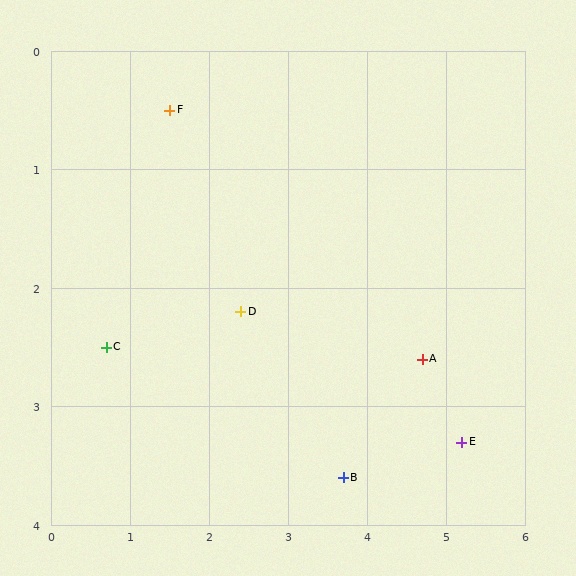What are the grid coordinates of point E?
Point E is at approximately (5.2, 3.3).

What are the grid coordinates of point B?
Point B is at approximately (3.7, 3.6).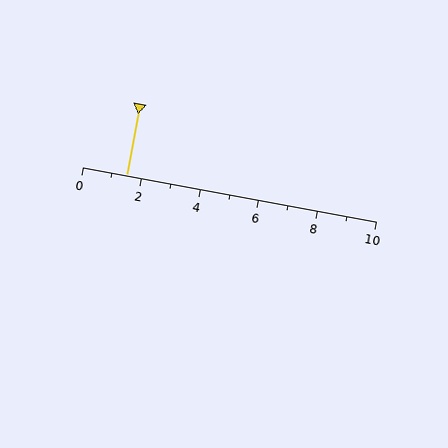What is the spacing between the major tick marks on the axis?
The major ticks are spaced 2 apart.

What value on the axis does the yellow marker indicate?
The marker indicates approximately 1.5.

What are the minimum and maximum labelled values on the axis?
The axis runs from 0 to 10.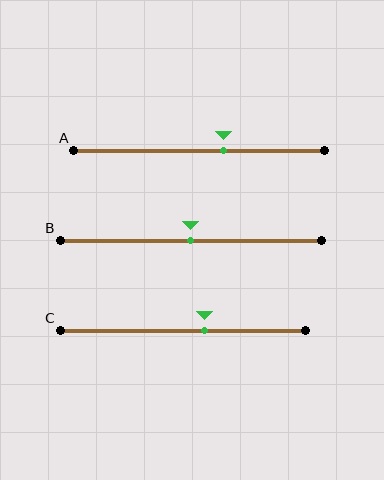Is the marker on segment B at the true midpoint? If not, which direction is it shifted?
Yes, the marker on segment B is at the true midpoint.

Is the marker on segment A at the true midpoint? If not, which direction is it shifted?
No, the marker on segment A is shifted to the right by about 10% of the segment length.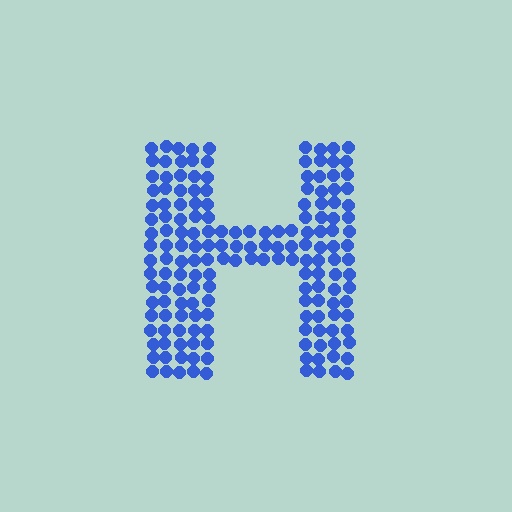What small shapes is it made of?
It is made of small circles.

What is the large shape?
The large shape is the letter H.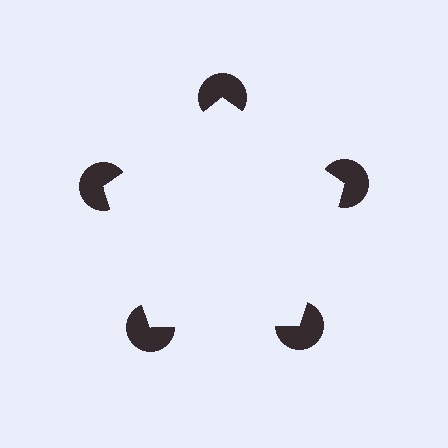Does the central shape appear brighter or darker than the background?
It typically appears slightly brighter than the background, even though no actual brightness change is drawn.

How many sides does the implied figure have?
5 sides.